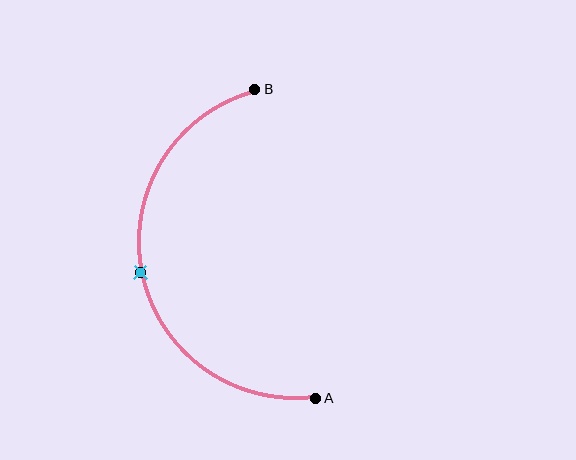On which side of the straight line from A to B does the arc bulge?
The arc bulges to the left of the straight line connecting A and B.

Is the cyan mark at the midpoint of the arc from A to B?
Yes. The cyan mark lies on the arc at equal arc-length from both A and B — it is the arc midpoint.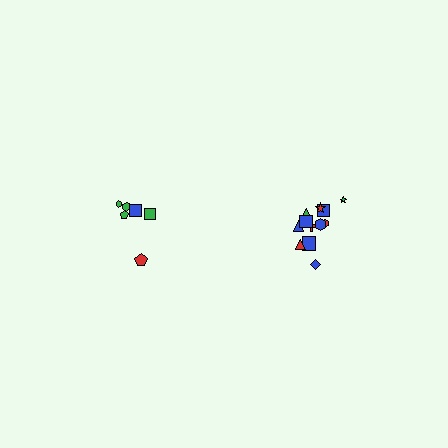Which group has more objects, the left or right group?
The right group.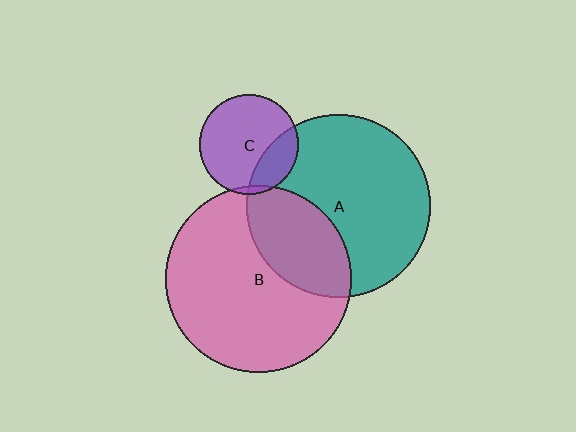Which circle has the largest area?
Circle B (pink).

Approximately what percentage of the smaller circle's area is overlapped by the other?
Approximately 30%.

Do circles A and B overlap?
Yes.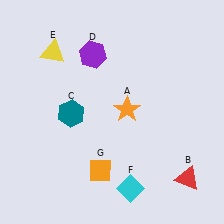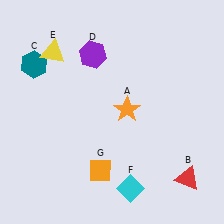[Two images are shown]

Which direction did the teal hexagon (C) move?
The teal hexagon (C) moved up.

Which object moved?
The teal hexagon (C) moved up.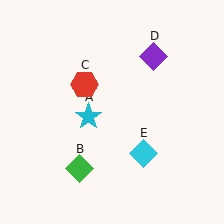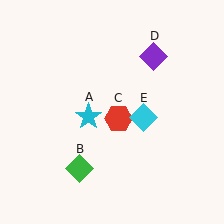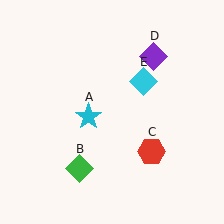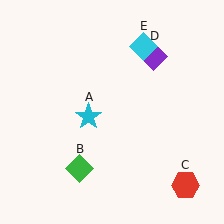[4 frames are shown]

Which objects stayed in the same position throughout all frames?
Cyan star (object A) and green diamond (object B) and purple diamond (object D) remained stationary.